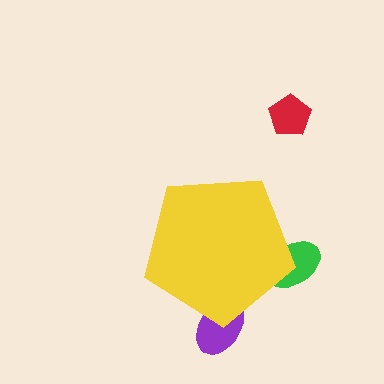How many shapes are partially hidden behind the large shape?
2 shapes are partially hidden.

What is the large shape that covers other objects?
A yellow pentagon.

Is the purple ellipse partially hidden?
Yes, the purple ellipse is partially hidden behind the yellow pentagon.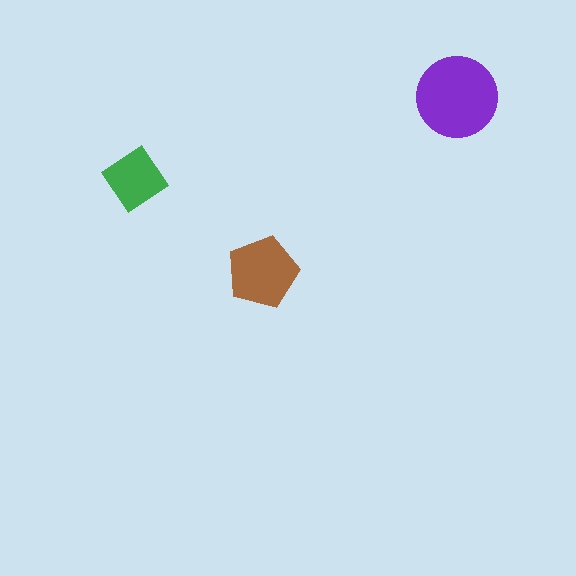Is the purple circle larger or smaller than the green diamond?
Larger.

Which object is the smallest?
The green diamond.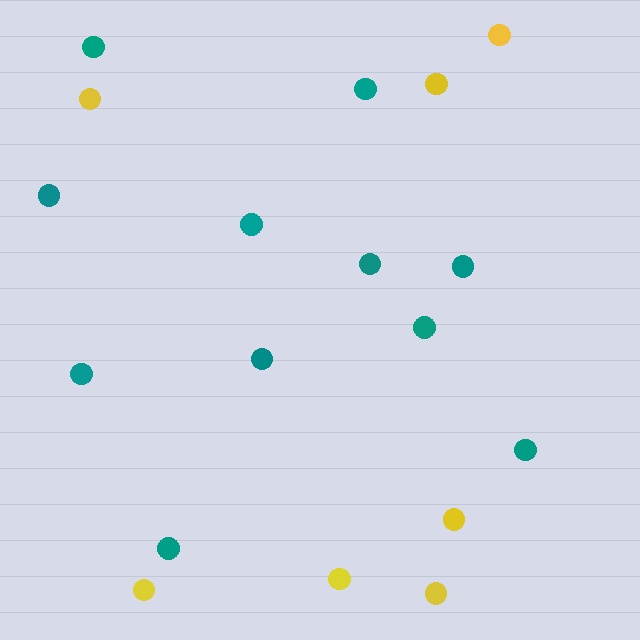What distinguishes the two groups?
There are 2 groups: one group of teal circles (11) and one group of yellow circles (7).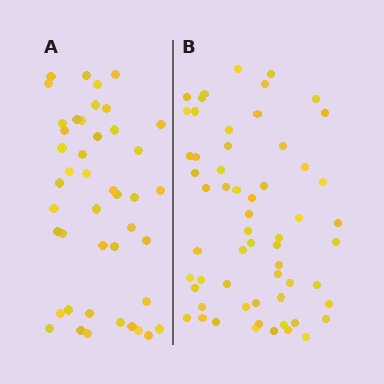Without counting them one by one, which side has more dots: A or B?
Region B (the right region) has more dots.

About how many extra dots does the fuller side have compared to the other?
Region B has approximately 15 more dots than region A.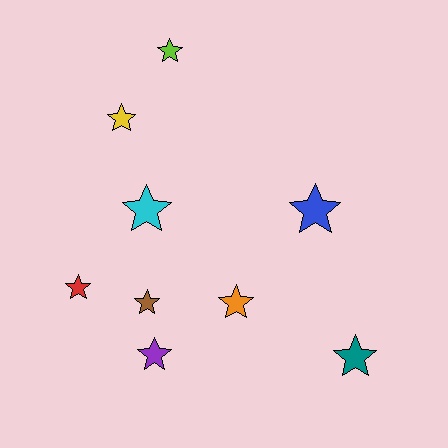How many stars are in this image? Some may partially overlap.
There are 9 stars.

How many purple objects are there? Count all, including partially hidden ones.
There is 1 purple object.